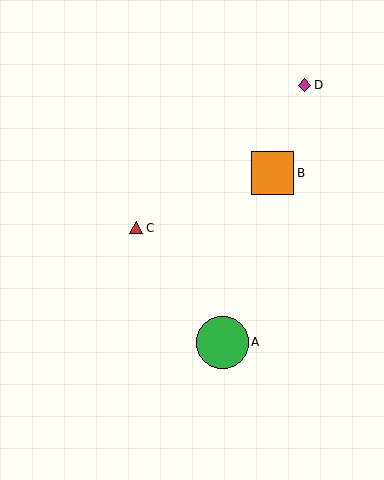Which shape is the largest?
The green circle (labeled A) is the largest.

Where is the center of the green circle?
The center of the green circle is at (222, 342).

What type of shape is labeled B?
Shape B is an orange square.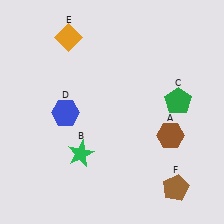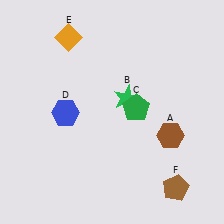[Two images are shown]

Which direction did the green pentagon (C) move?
The green pentagon (C) moved left.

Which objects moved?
The objects that moved are: the green star (B), the green pentagon (C).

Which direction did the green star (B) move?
The green star (B) moved up.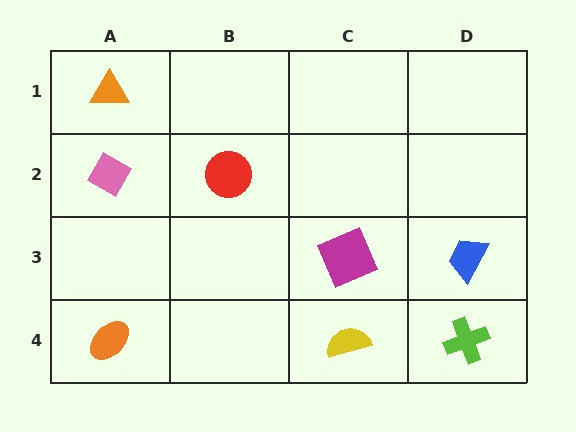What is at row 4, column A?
An orange ellipse.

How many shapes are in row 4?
3 shapes.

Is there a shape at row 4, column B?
No, that cell is empty.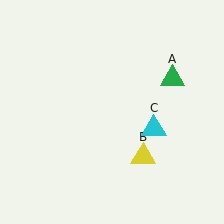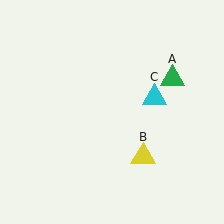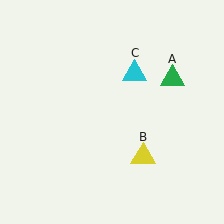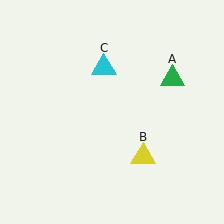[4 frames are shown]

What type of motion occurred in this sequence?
The cyan triangle (object C) rotated counterclockwise around the center of the scene.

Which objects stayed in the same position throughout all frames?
Green triangle (object A) and yellow triangle (object B) remained stationary.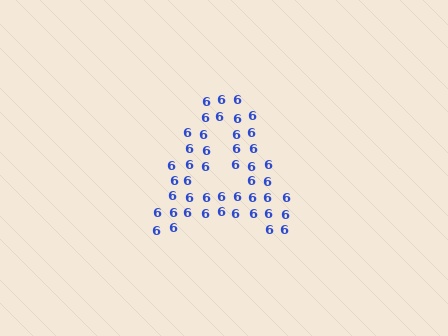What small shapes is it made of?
It is made of small digit 6's.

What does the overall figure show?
The overall figure shows the letter A.